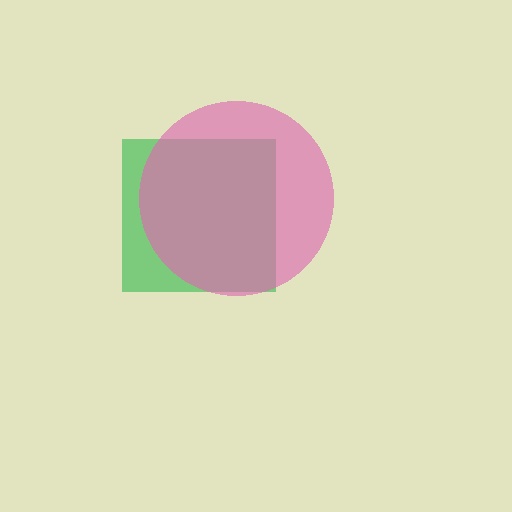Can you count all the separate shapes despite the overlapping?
Yes, there are 2 separate shapes.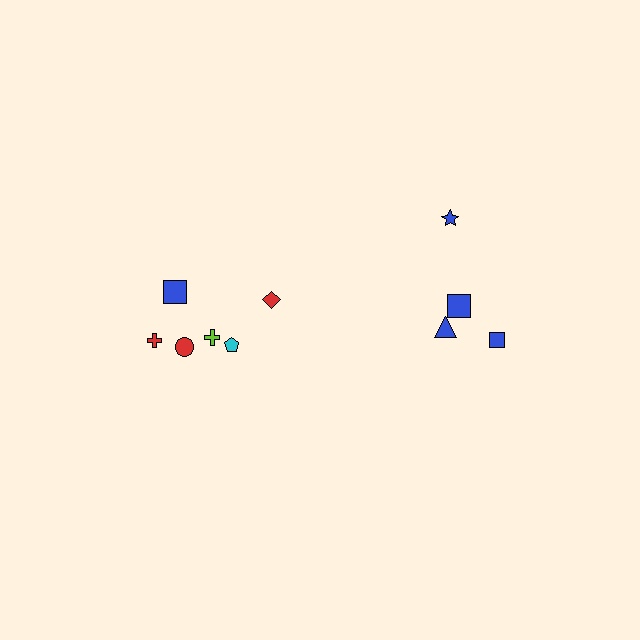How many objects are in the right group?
There are 4 objects.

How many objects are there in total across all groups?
There are 10 objects.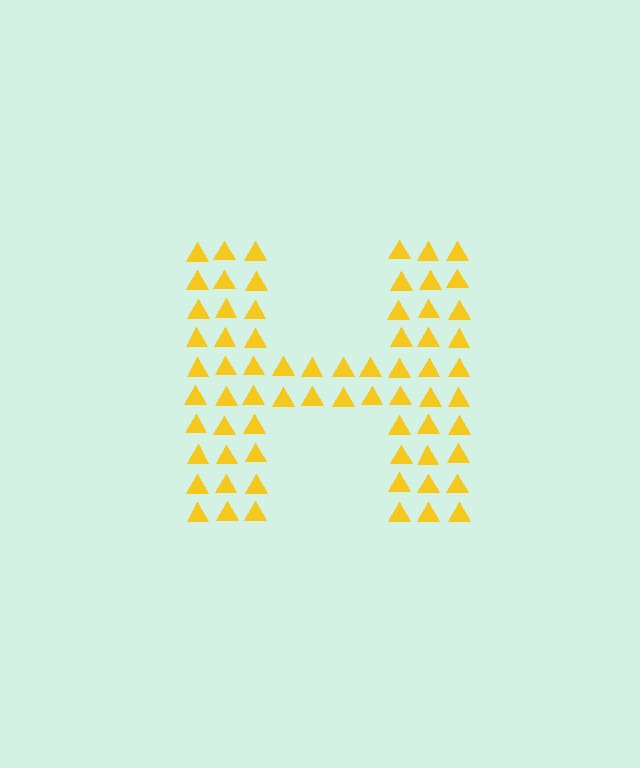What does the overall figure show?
The overall figure shows the letter H.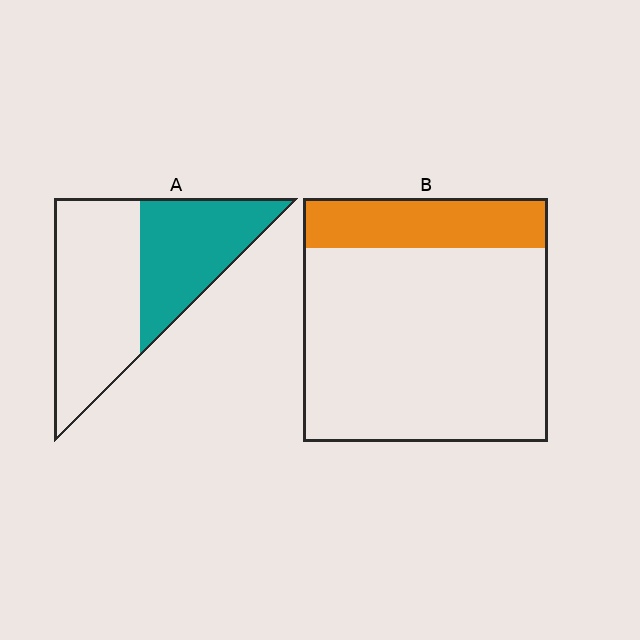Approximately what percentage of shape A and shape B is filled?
A is approximately 40% and B is approximately 20%.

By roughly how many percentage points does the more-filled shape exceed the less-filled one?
By roughly 20 percentage points (A over B).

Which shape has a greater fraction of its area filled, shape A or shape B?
Shape A.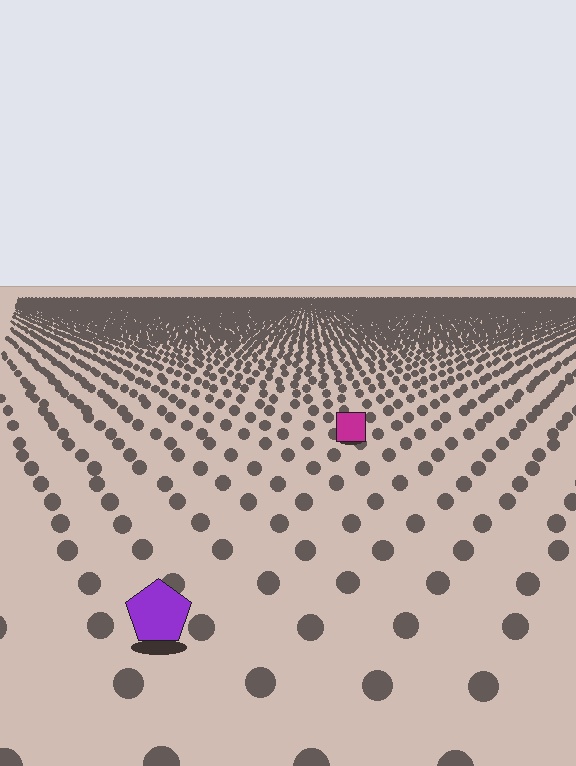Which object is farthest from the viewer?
The magenta square is farthest from the viewer. It appears smaller and the ground texture around it is denser.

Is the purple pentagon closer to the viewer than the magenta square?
Yes. The purple pentagon is closer — you can tell from the texture gradient: the ground texture is coarser near it.